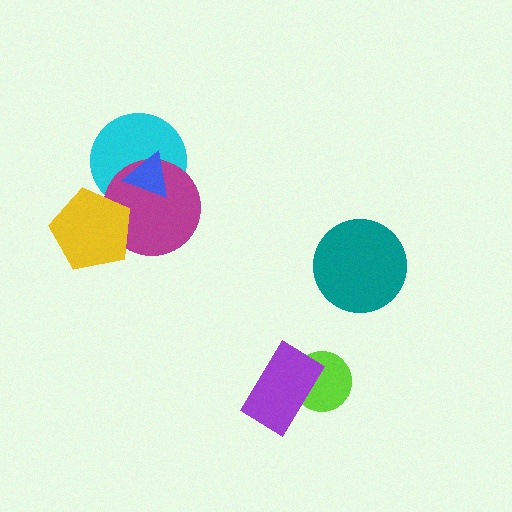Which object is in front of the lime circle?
The purple rectangle is in front of the lime circle.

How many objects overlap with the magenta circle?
3 objects overlap with the magenta circle.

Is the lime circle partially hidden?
Yes, it is partially covered by another shape.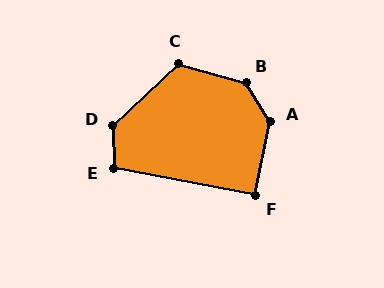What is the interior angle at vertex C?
Approximately 121 degrees (obtuse).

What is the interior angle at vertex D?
Approximately 131 degrees (obtuse).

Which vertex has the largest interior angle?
B, at approximately 138 degrees.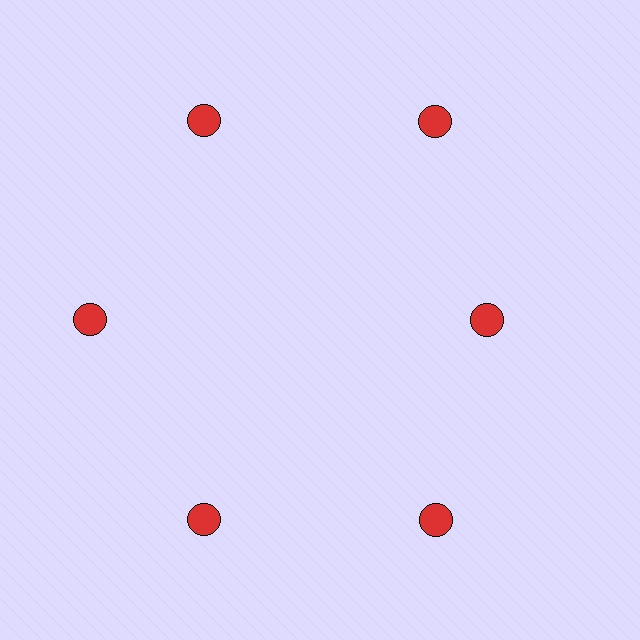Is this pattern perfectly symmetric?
No. The 6 red circles are arranged in a ring, but one element near the 3 o'clock position is pulled inward toward the center, breaking the 6-fold rotational symmetry.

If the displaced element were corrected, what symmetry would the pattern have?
It would have 6-fold rotational symmetry — the pattern would map onto itself every 60 degrees.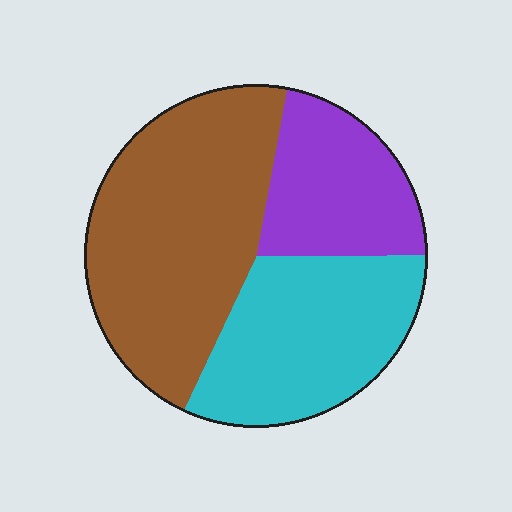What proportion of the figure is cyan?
Cyan covers about 30% of the figure.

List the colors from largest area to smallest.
From largest to smallest: brown, cyan, purple.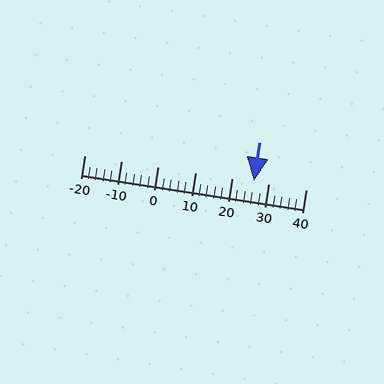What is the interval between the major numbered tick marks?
The major tick marks are spaced 10 units apart.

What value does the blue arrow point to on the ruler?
The blue arrow points to approximately 26.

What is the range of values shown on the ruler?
The ruler shows values from -20 to 40.